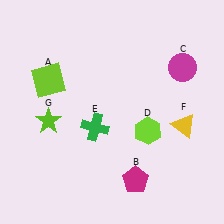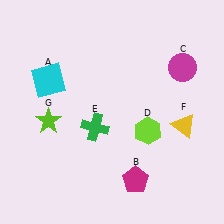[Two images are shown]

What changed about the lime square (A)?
In Image 1, A is lime. In Image 2, it changed to cyan.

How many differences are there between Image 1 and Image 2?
There is 1 difference between the two images.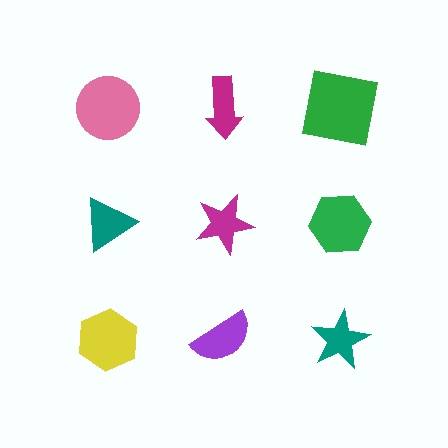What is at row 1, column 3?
A green square.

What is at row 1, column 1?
A pink circle.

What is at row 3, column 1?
A yellow hexagon.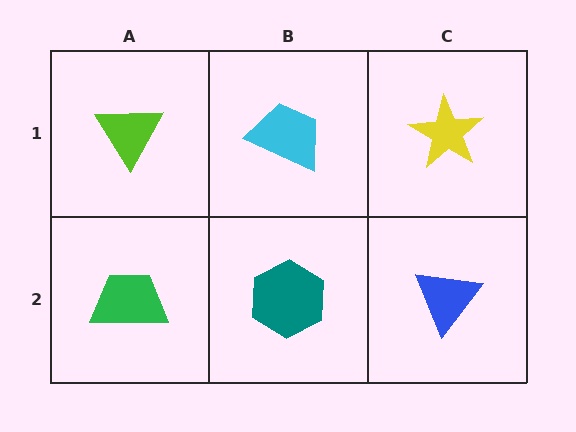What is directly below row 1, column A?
A green trapezoid.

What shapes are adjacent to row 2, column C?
A yellow star (row 1, column C), a teal hexagon (row 2, column B).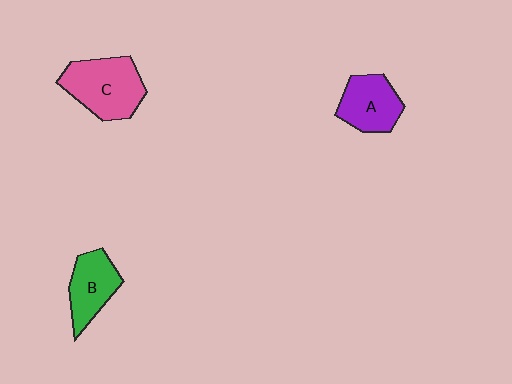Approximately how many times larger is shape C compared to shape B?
Approximately 1.4 times.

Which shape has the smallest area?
Shape B (green).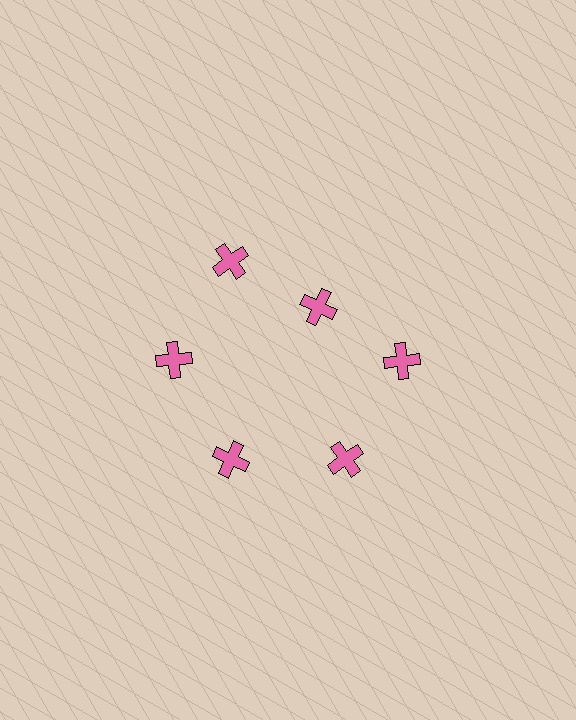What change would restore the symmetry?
The symmetry would be restored by moving it outward, back onto the ring so that all 6 crosses sit at equal angles and equal distance from the center.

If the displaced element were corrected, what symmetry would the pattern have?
It would have 6-fold rotational symmetry — the pattern would map onto itself every 60 degrees.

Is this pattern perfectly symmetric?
No. The 6 pink crosses are arranged in a ring, but one element near the 1 o'clock position is pulled inward toward the center, breaking the 6-fold rotational symmetry.